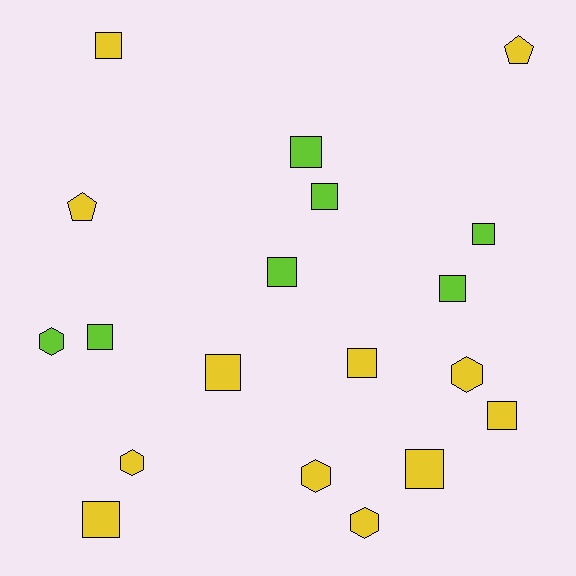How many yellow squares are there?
There are 6 yellow squares.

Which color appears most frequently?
Yellow, with 12 objects.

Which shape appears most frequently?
Square, with 12 objects.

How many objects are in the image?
There are 19 objects.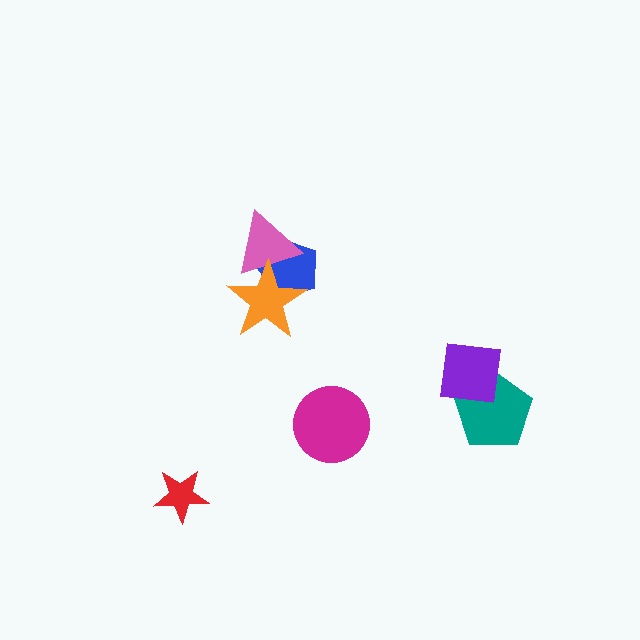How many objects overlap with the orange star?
2 objects overlap with the orange star.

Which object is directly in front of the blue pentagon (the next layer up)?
The pink triangle is directly in front of the blue pentagon.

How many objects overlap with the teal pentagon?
1 object overlaps with the teal pentagon.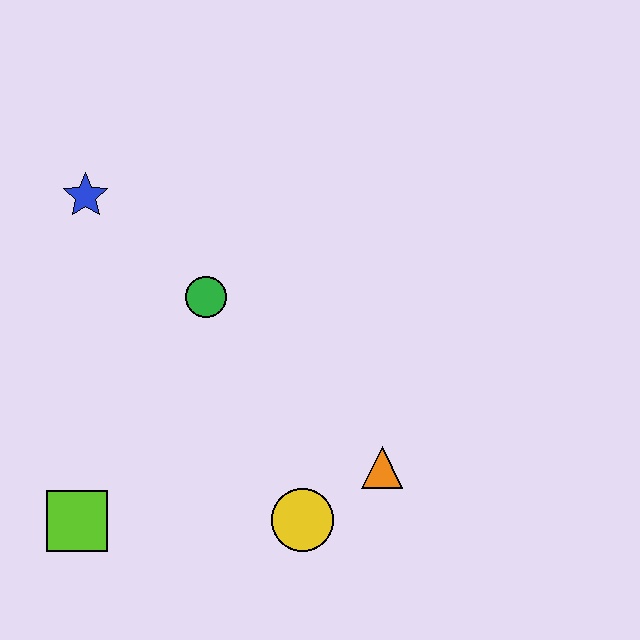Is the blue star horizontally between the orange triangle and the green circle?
No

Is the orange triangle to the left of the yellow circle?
No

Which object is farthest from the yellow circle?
The blue star is farthest from the yellow circle.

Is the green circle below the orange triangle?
No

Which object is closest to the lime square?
The yellow circle is closest to the lime square.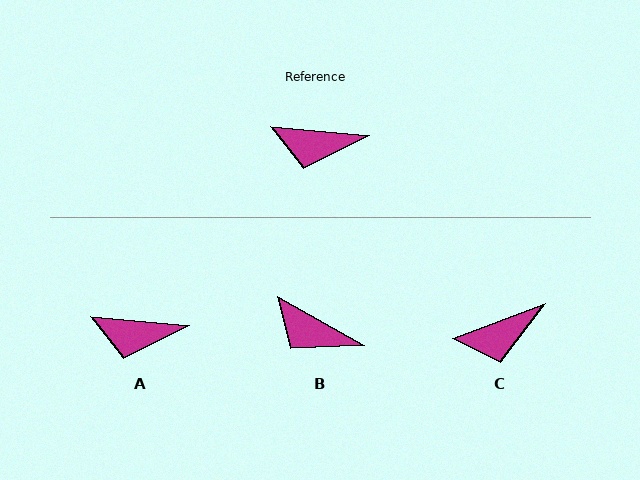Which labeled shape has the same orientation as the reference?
A.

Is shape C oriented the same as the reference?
No, it is off by about 25 degrees.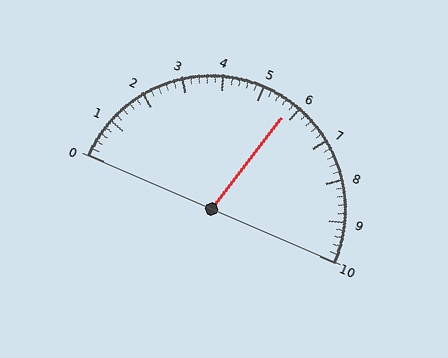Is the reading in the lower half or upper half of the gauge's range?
The reading is in the upper half of the range (0 to 10).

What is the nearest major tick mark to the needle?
The nearest major tick mark is 6.